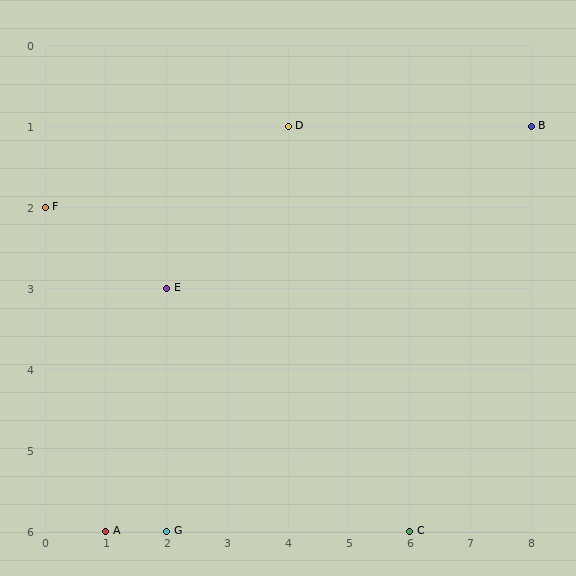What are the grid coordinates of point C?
Point C is at grid coordinates (6, 6).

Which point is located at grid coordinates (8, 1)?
Point B is at (8, 1).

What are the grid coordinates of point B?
Point B is at grid coordinates (8, 1).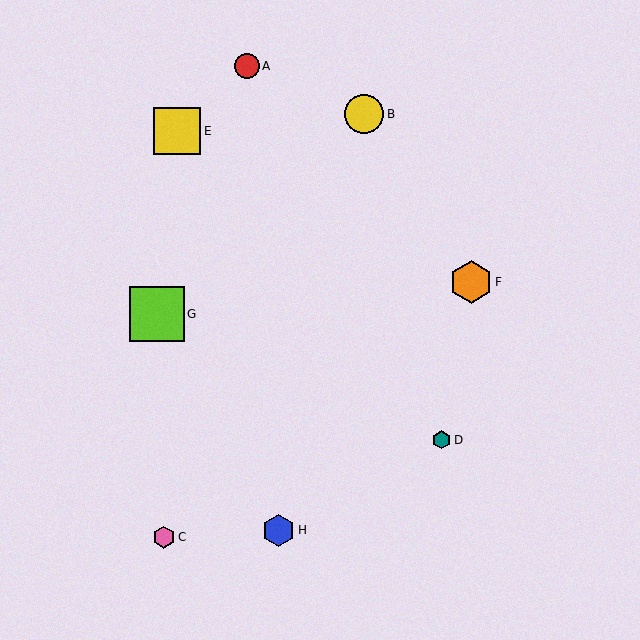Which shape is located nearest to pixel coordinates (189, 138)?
The yellow square (labeled E) at (177, 131) is nearest to that location.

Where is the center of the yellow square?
The center of the yellow square is at (177, 131).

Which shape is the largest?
The lime square (labeled G) is the largest.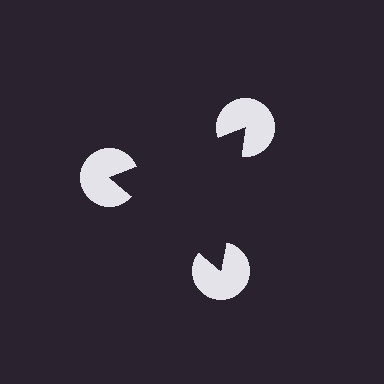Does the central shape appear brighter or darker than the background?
It typically appears slightly darker than the background, even though no actual brightness change is drawn.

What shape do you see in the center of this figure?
An illusory triangle — its edges are inferred from the aligned wedge cuts in the pac-man discs, not physically drawn.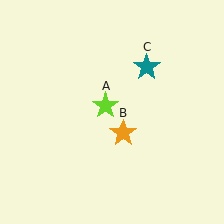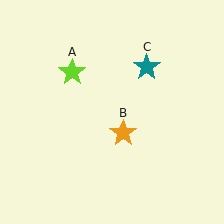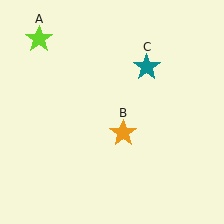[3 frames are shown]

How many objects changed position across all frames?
1 object changed position: lime star (object A).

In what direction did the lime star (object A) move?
The lime star (object A) moved up and to the left.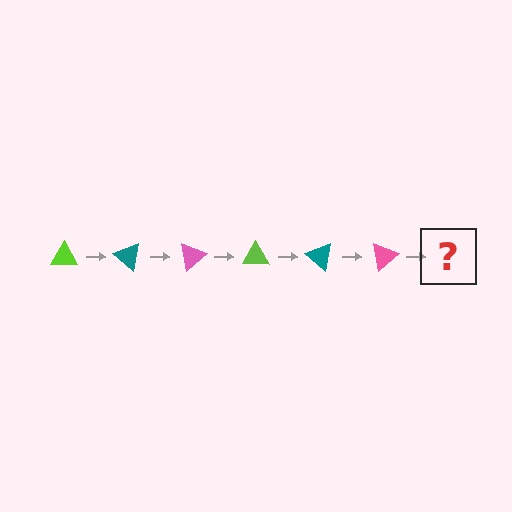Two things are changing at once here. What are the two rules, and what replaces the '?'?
The two rules are that it rotates 40 degrees each step and the color cycles through lime, teal, and pink. The '?' should be a lime triangle, rotated 240 degrees from the start.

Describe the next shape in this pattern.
It should be a lime triangle, rotated 240 degrees from the start.